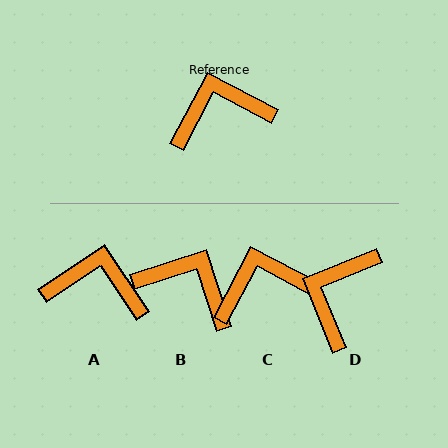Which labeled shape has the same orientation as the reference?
C.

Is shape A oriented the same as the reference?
No, it is off by about 29 degrees.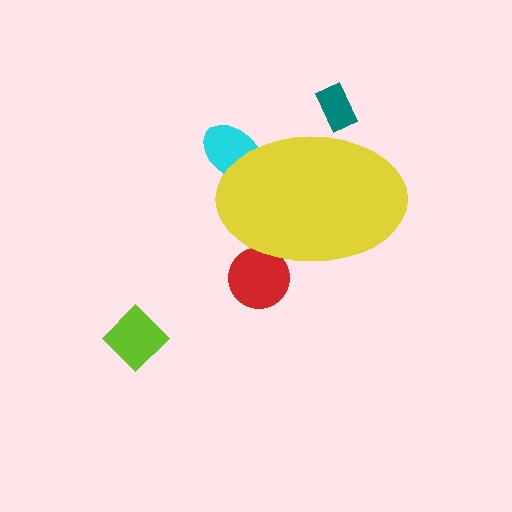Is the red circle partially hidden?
Yes, the red circle is partially hidden behind the yellow ellipse.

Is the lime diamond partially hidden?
No, the lime diamond is fully visible.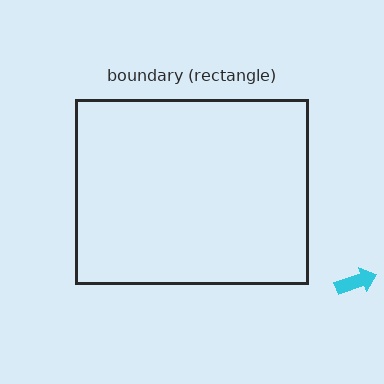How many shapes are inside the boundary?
0 inside, 1 outside.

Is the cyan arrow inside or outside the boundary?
Outside.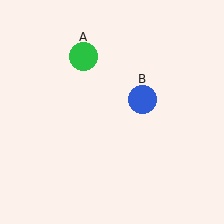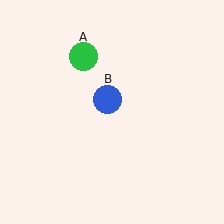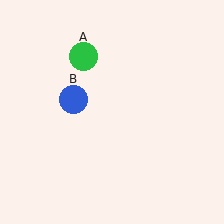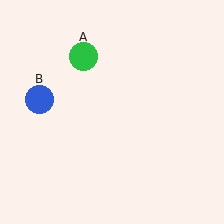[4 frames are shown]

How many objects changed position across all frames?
1 object changed position: blue circle (object B).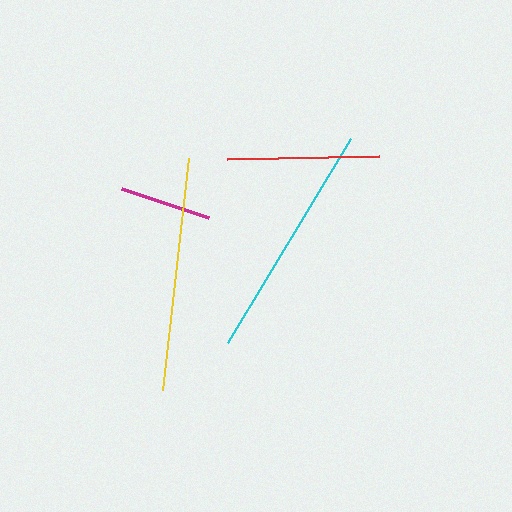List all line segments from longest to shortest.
From longest to shortest: cyan, yellow, red, magenta.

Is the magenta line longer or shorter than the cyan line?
The cyan line is longer than the magenta line.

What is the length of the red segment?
The red segment is approximately 152 pixels long.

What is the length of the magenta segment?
The magenta segment is approximately 92 pixels long.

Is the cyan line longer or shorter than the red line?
The cyan line is longer than the red line.